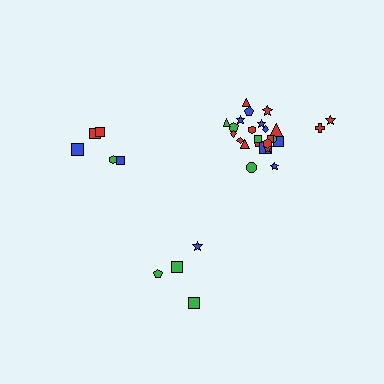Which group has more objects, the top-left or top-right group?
The top-right group.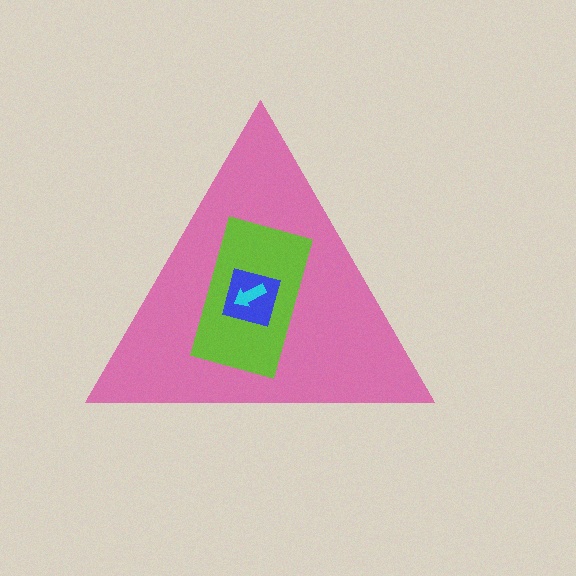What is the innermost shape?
The cyan arrow.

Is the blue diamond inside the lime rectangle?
Yes.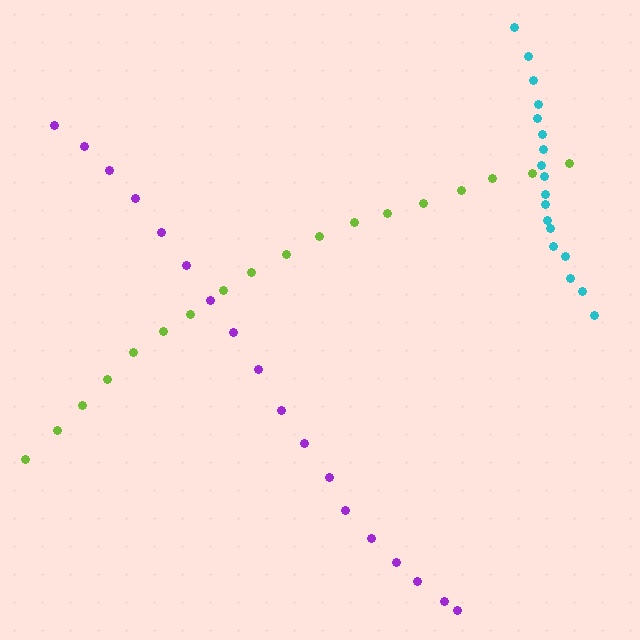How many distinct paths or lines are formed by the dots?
There are 3 distinct paths.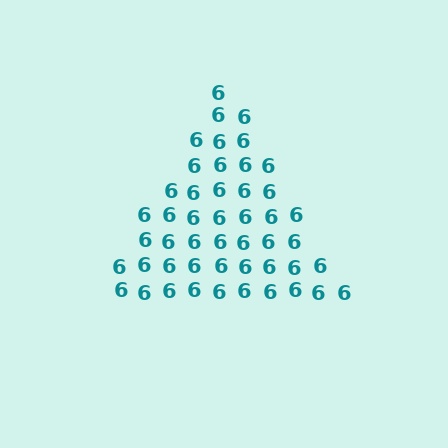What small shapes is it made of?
It is made of small digit 6's.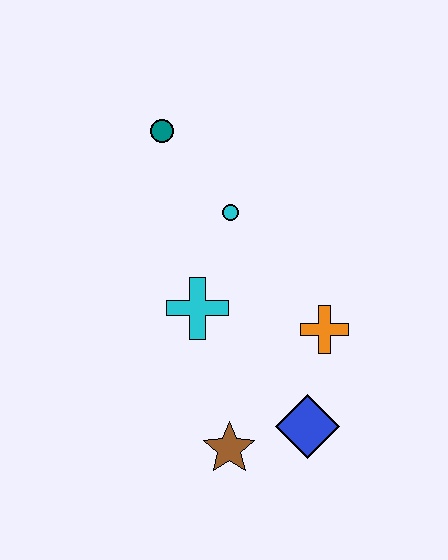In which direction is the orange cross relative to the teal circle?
The orange cross is below the teal circle.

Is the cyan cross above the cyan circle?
No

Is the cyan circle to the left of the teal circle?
No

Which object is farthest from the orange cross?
The teal circle is farthest from the orange cross.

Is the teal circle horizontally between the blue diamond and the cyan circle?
No